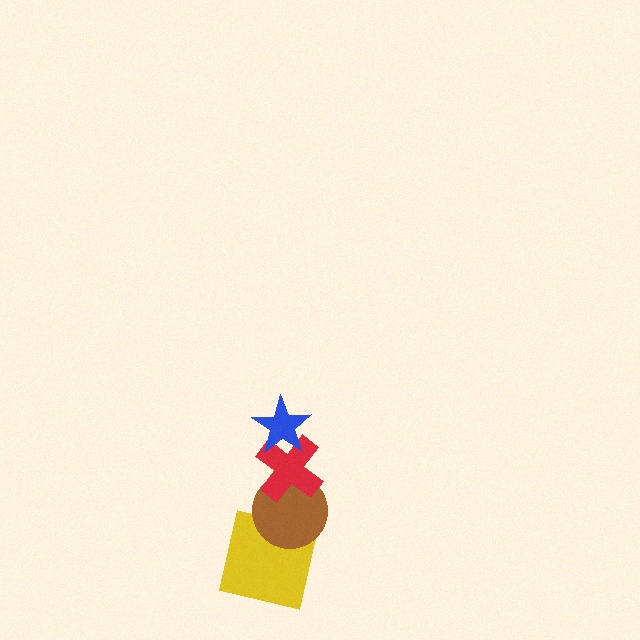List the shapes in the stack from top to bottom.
From top to bottom: the blue star, the red cross, the brown circle, the yellow square.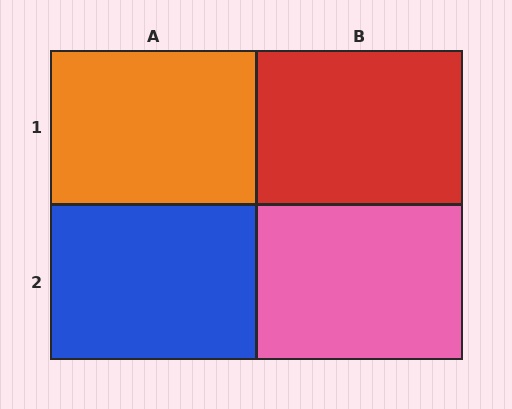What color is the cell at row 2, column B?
Pink.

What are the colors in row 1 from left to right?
Orange, red.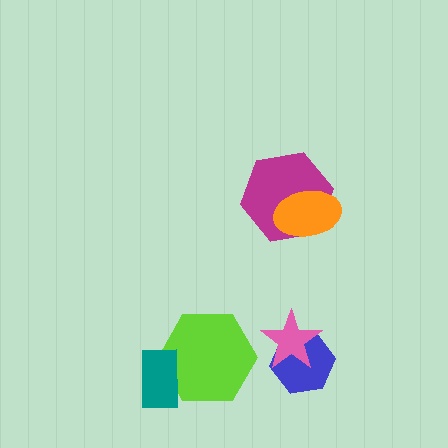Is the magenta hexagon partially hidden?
Yes, it is partially covered by another shape.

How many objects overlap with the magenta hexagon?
1 object overlaps with the magenta hexagon.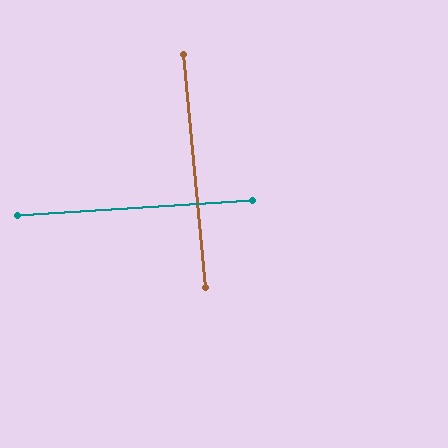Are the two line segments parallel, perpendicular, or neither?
Perpendicular — they meet at approximately 88°.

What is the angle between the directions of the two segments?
Approximately 88 degrees.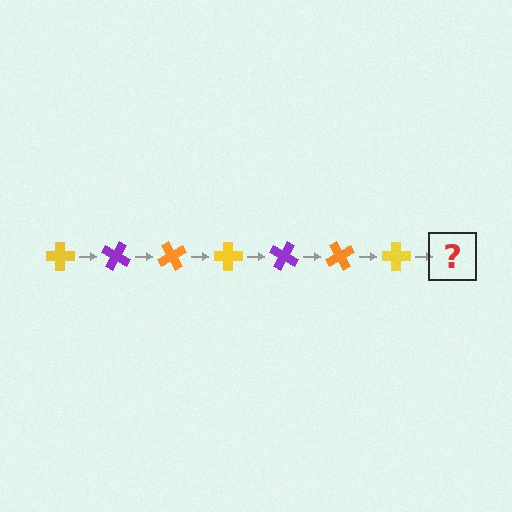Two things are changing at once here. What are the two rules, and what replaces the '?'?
The two rules are that it rotates 30 degrees each step and the color cycles through yellow, purple, and orange. The '?' should be a purple cross, rotated 210 degrees from the start.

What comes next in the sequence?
The next element should be a purple cross, rotated 210 degrees from the start.